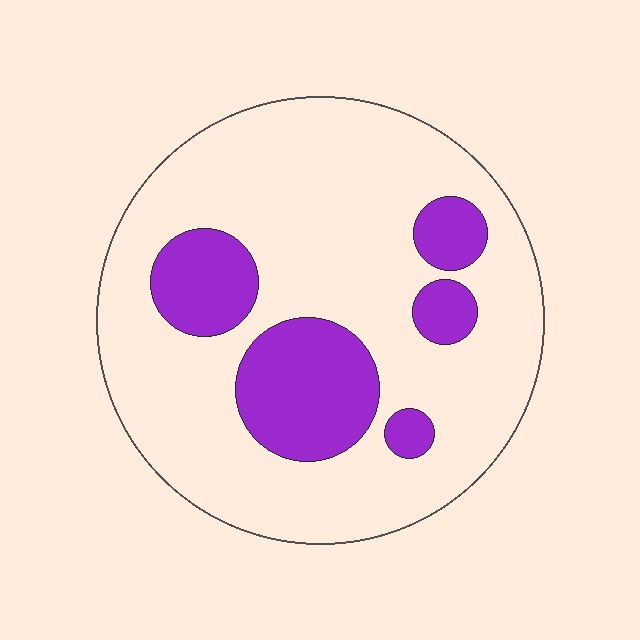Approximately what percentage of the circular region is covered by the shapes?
Approximately 25%.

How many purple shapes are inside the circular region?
5.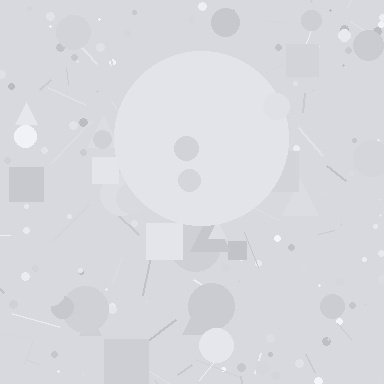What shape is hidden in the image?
A circle is hidden in the image.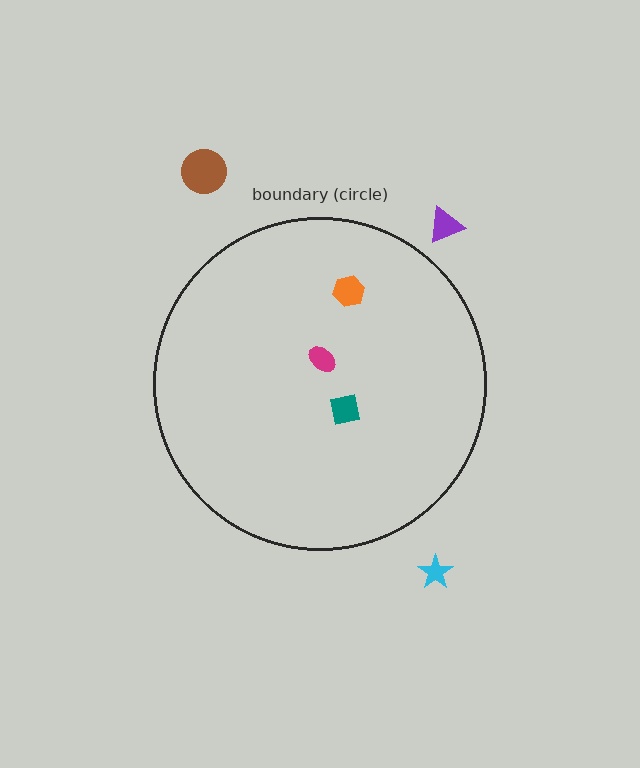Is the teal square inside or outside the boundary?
Inside.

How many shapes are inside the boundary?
3 inside, 3 outside.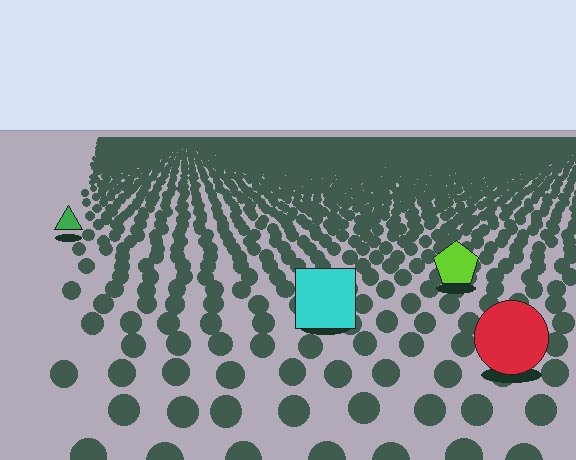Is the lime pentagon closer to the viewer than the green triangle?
Yes. The lime pentagon is closer — you can tell from the texture gradient: the ground texture is coarser near it.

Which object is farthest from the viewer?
The green triangle is farthest from the viewer. It appears smaller and the ground texture around it is denser.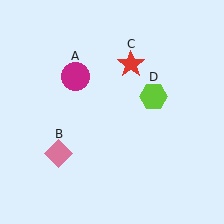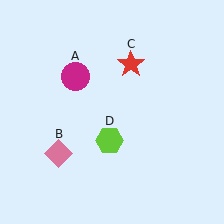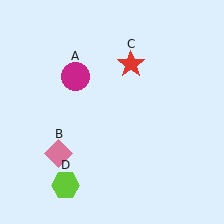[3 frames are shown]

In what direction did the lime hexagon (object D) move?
The lime hexagon (object D) moved down and to the left.